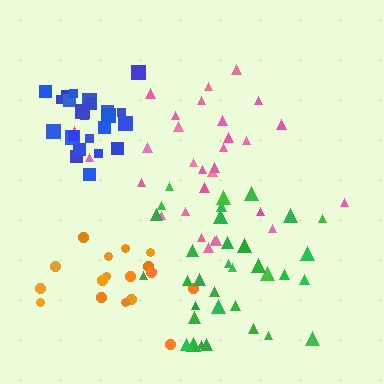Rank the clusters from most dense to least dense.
blue, green, orange, pink.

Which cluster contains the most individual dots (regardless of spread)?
Green (35).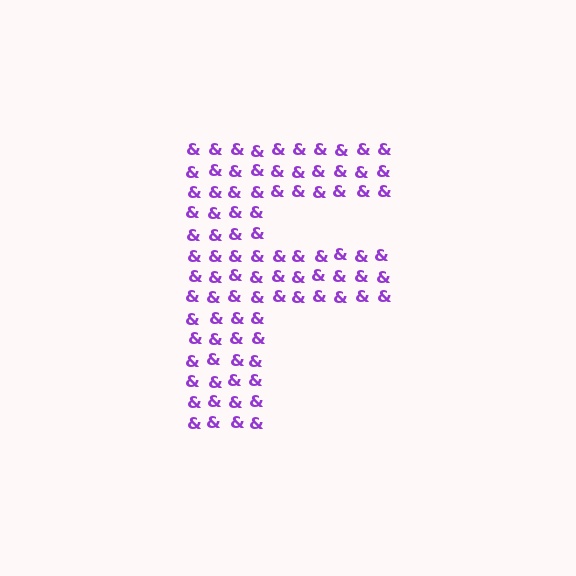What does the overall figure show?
The overall figure shows the letter F.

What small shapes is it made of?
It is made of small ampersands.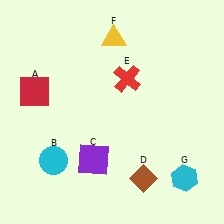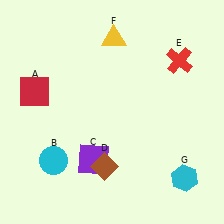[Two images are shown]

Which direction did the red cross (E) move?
The red cross (E) moved right.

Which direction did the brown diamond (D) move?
The brown diamond (D) moved left.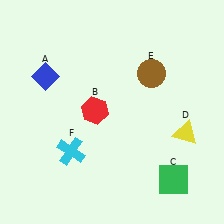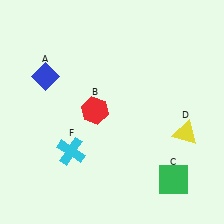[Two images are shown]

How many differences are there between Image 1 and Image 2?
There is 1 difference between the two images.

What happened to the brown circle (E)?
The brown circle (E) was removed in Image 2. It was in the top-right area of Image 1.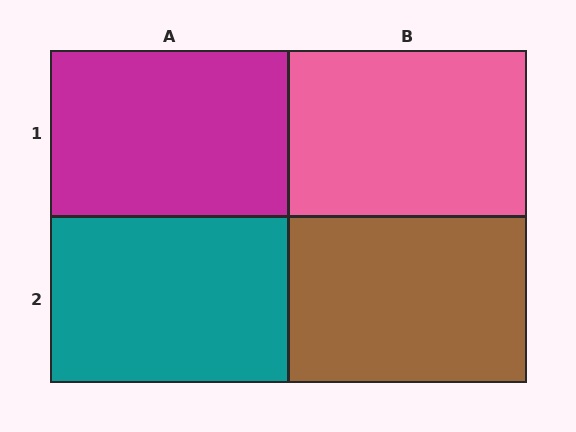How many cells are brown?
1 cell is brown.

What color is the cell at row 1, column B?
Pink.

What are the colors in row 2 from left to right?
Teal, brown.